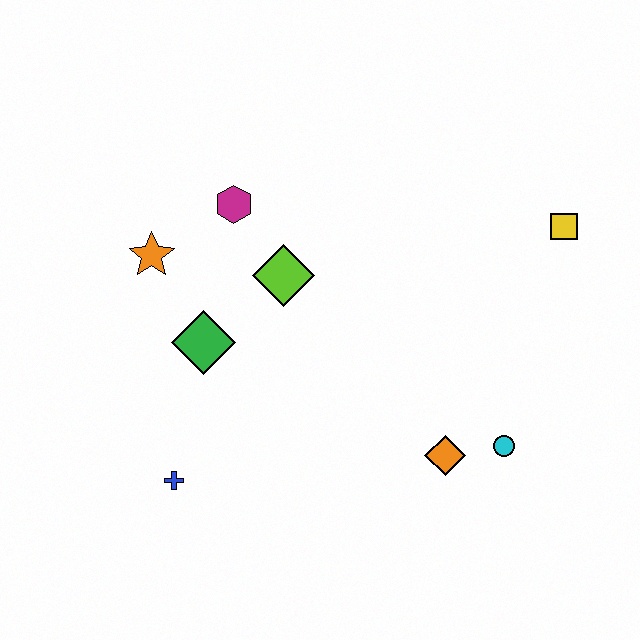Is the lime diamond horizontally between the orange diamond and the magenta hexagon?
Yes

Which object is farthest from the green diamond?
The yellow square is farthest from the green diamond.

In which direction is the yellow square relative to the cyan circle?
The yellow square is above the cyan circle.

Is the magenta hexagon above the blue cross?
Yes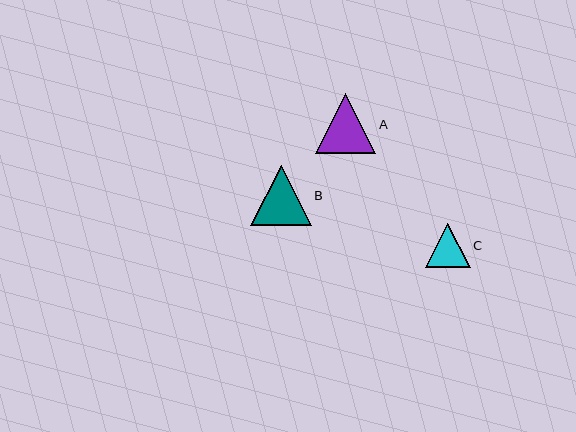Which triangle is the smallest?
Triangle C is the smallest with a size of approximately 44 pixels.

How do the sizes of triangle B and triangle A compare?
Triangle B and triangle A are approximately the same size.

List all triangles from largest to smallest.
From largest to smallest: B, A, C.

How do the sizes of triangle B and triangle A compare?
Triangle B and triangle A are approximately the same size.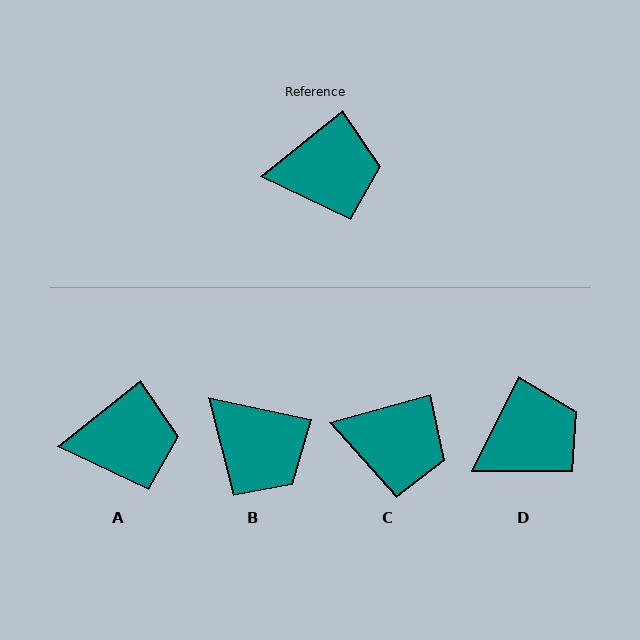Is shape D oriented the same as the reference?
No, it is off by about 25 degrees.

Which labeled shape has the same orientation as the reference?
A.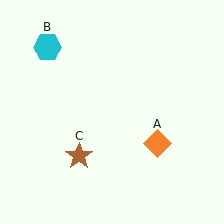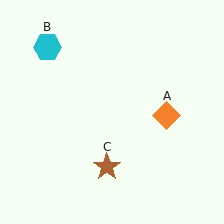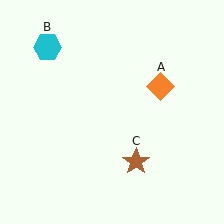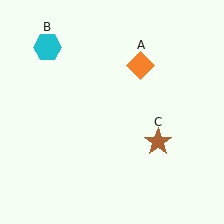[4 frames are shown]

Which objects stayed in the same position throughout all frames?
Cyan hexagon (object B) remained stationary.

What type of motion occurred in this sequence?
The orange diamond (object A), brown star (object C) rotated counterclockwise around the center of the scene.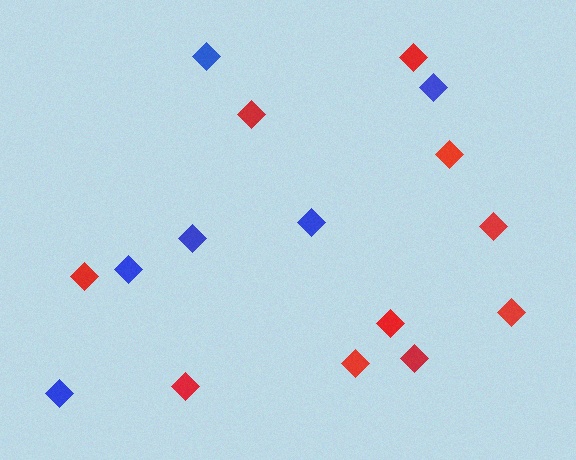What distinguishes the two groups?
There are 2 groups: one group of red diamonds (10) and one group of blue diamonds (6).